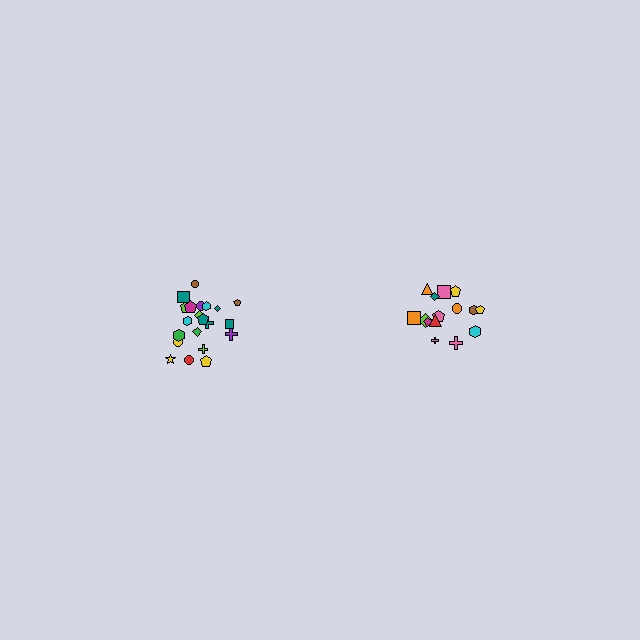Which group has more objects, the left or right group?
The left group.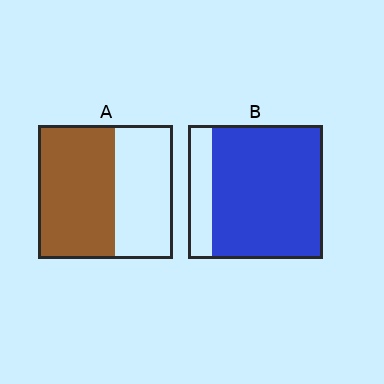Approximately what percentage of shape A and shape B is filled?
A is approximately 55% and B is approximately 80%.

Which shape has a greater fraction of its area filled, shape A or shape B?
Shape B.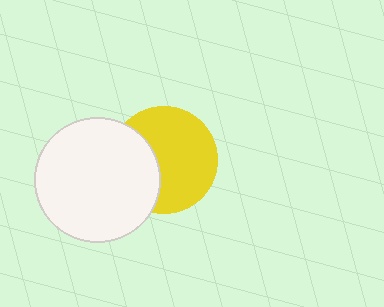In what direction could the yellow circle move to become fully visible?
The yellow circle could move right. That would shift it out from behind the white circle entirely.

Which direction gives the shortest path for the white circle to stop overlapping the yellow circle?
Moving left gives the shortest separation.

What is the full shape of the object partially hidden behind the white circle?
The partially hidden object is a yellow circle.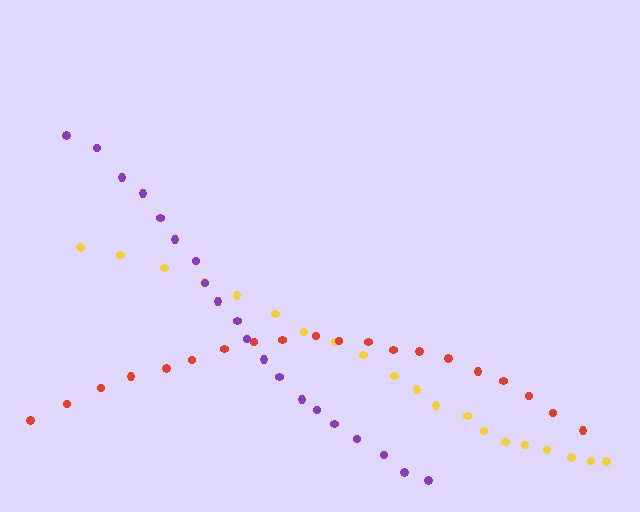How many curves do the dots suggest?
There are 3 distinct paths.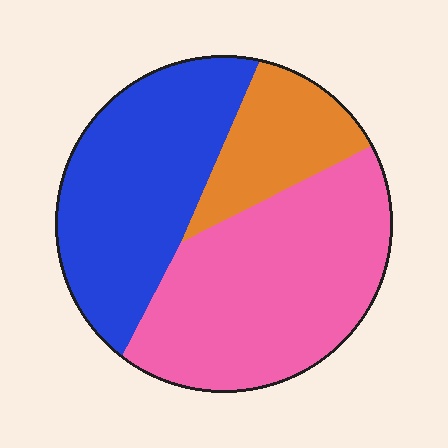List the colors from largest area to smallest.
From largest to smallest: pink, blue, orange.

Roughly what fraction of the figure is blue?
Blue covers around 35% of the figure.